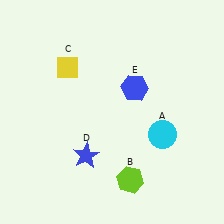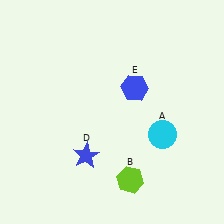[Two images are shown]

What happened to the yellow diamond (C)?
The yellow diamond (C) was removed in Image 2. It was in the top-left area of Image 1.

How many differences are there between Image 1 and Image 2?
There is 1 difference between the two images.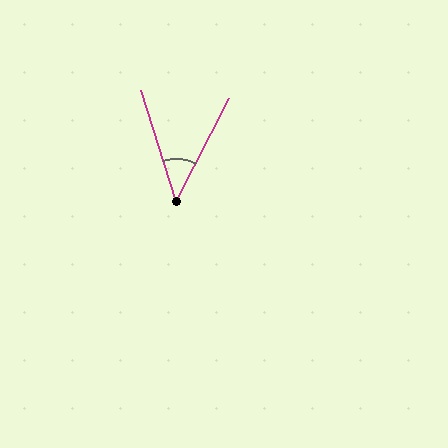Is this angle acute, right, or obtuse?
It is acute.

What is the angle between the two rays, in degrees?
Approximately 45 degrees.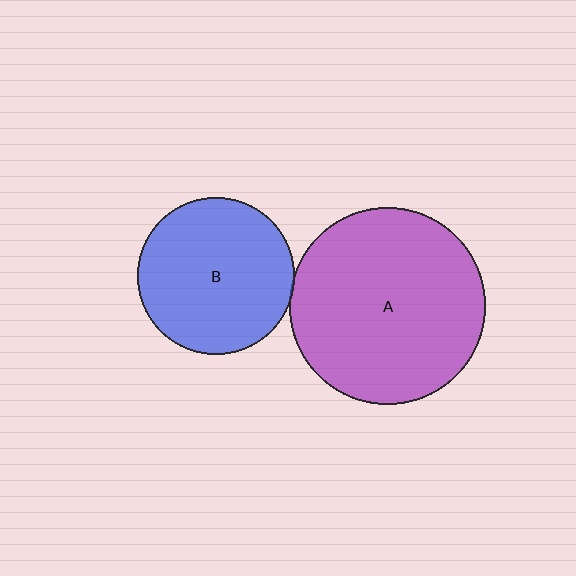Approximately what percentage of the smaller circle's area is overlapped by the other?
Approximately 5%.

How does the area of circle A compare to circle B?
Approximately 1.6 times.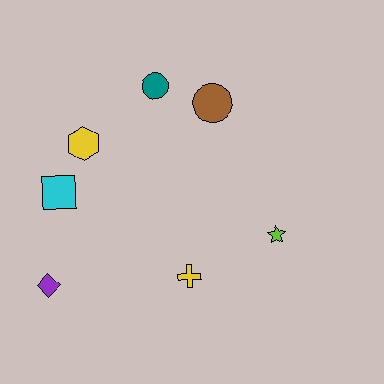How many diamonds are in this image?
There is 1 diamond.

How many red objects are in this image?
There are no red objects.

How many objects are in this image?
There are 7 objects.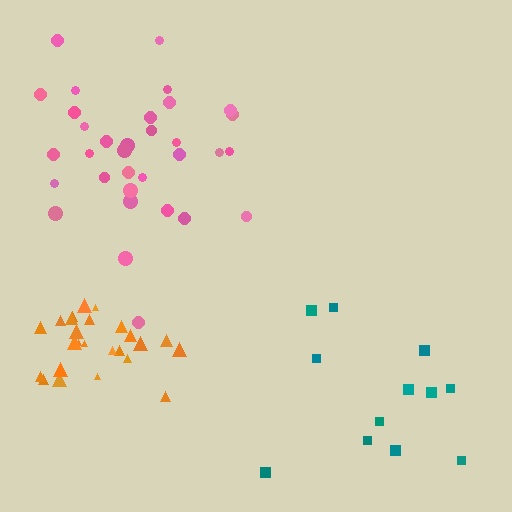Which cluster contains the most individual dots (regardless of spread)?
Pink (33).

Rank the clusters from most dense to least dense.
orange, pink, teal.